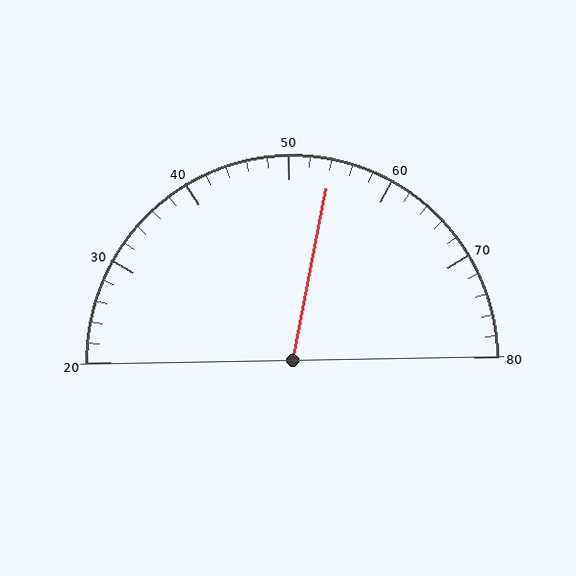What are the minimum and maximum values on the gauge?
The gauge ranges from 20 to 80.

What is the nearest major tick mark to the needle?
The nearest major tick mark is 50.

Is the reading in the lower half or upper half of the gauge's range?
The reading is in the upper half of the range (20 to 80).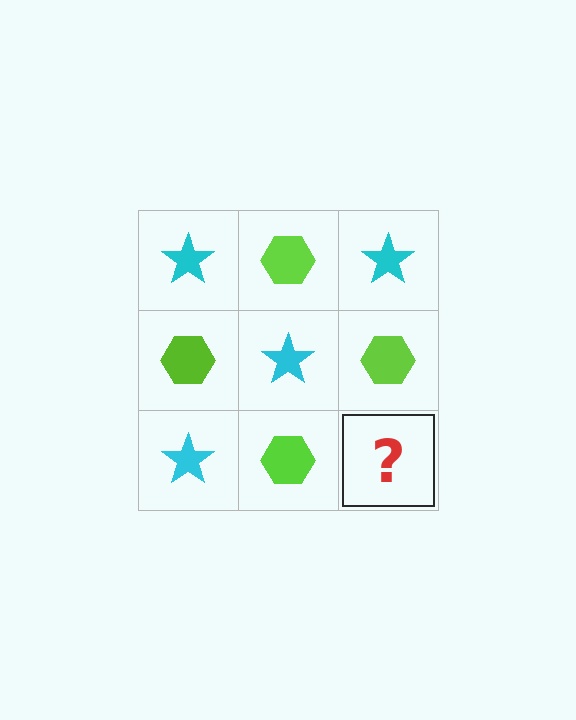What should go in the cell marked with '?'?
The missing cell should contain a cyan star.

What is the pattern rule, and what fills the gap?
The rule is that it alternates cyan star and lime hexagon in a checkerboard pattern. The gap should be filled with a cyan star.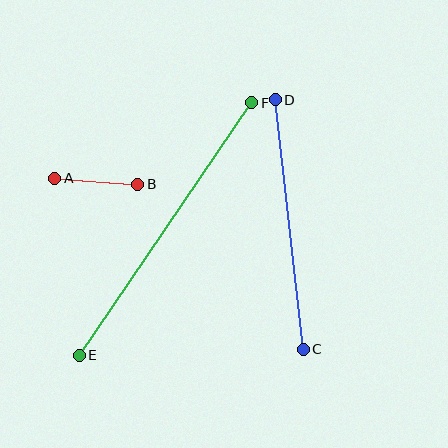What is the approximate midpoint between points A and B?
The midpoint is at approximately (96, 181) pixels.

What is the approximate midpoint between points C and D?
The midpoint is at approximately (289, 225) pixels.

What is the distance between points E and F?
The distance is approximately 306 pixels.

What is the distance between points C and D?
The distance is approximately 251 pixels.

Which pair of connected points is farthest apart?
Points E and F are farthest apart.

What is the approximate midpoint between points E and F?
The midpoint is at approximately (166, 229) pixels.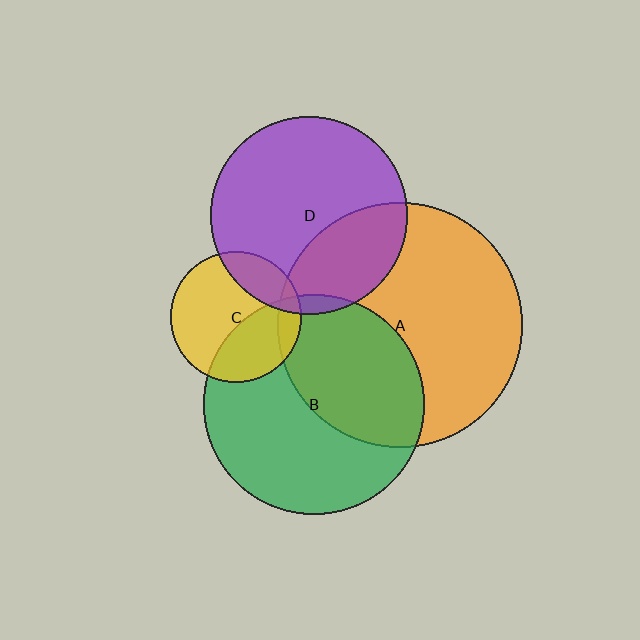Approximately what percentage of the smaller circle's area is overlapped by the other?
Approximately 30%.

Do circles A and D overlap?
Yes.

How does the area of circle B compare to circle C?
Approximately 2.8 times.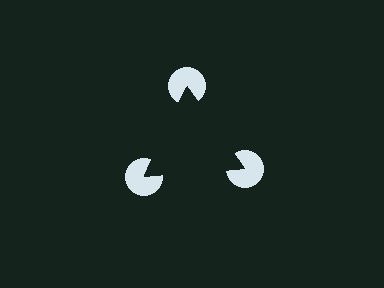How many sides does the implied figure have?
3 sides.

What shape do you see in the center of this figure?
An illusory triangle — its edges are inferred from the aligned wedge cuts in the pac-man discs, not physically drawn.